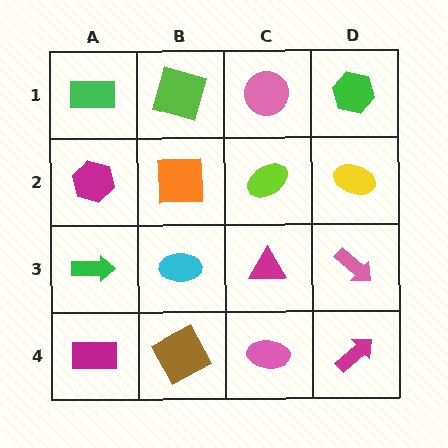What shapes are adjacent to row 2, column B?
A lime square (row 1, column B), a cyan ellipse (row 3, column B), a magenta hexagon (row 2, column A), a lime ellipse (row 2, column C).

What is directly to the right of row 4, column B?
A pink ellipse.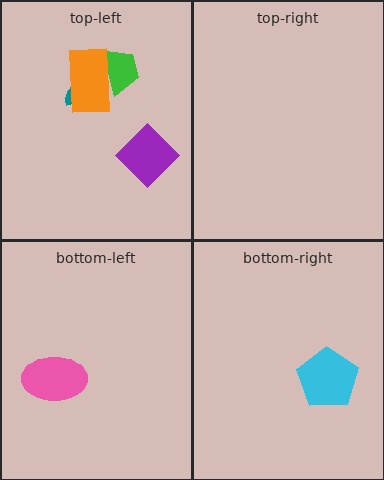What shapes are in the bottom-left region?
The pink ellipse.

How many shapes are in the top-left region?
4.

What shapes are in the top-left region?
The purple diamond, the green trapezoid, the teal semicircle, the orange rectangle.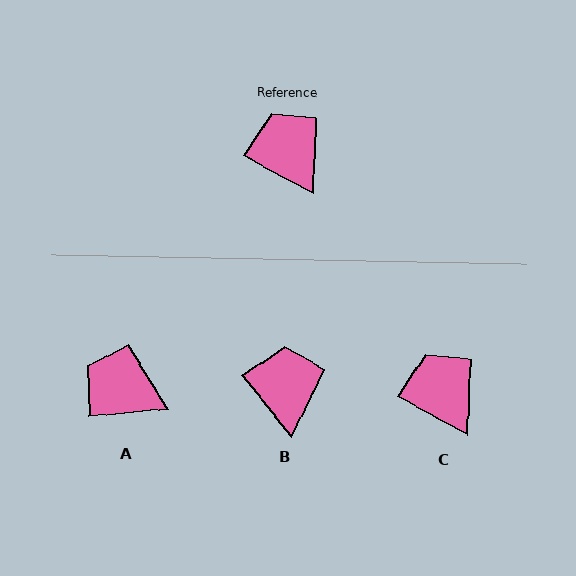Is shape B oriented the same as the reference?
No, it is off by about 23 degrees.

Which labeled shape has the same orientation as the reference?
C.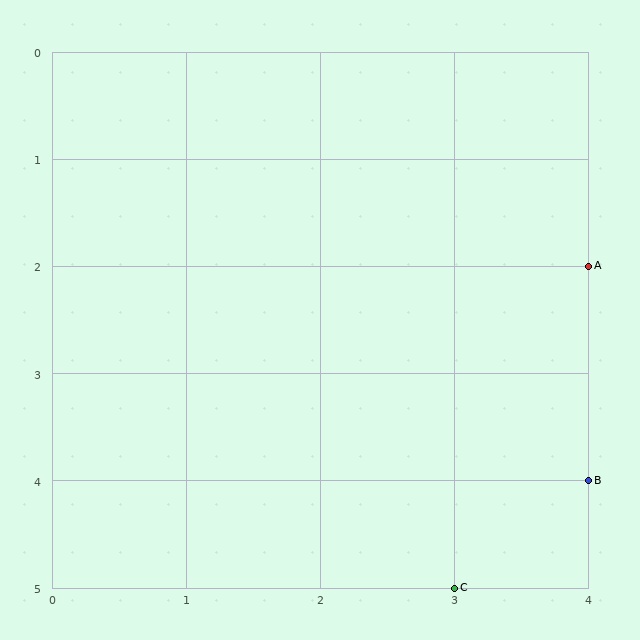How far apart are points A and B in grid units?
Points A and B are 2 rows apart.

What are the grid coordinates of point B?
Point B is at grid coordinates (4, 4).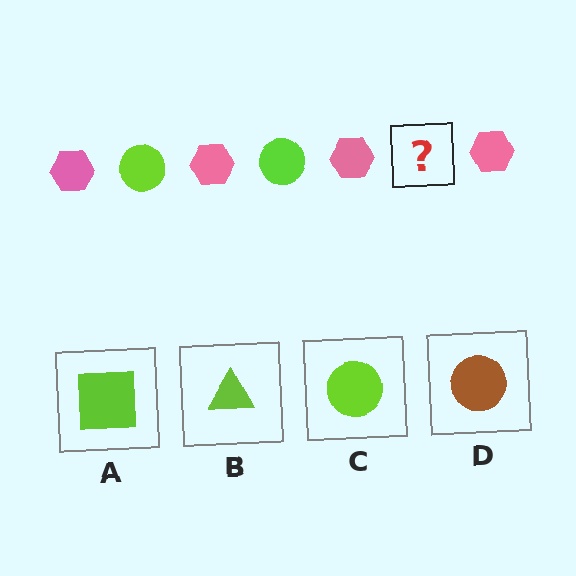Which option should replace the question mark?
Option C.